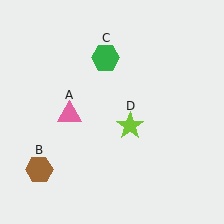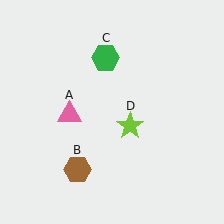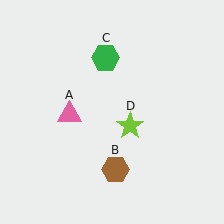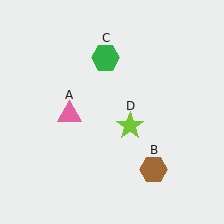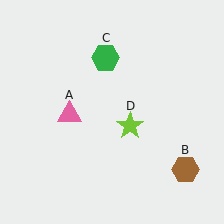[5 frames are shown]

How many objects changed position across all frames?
1 object changed position: brown hexagon (object B).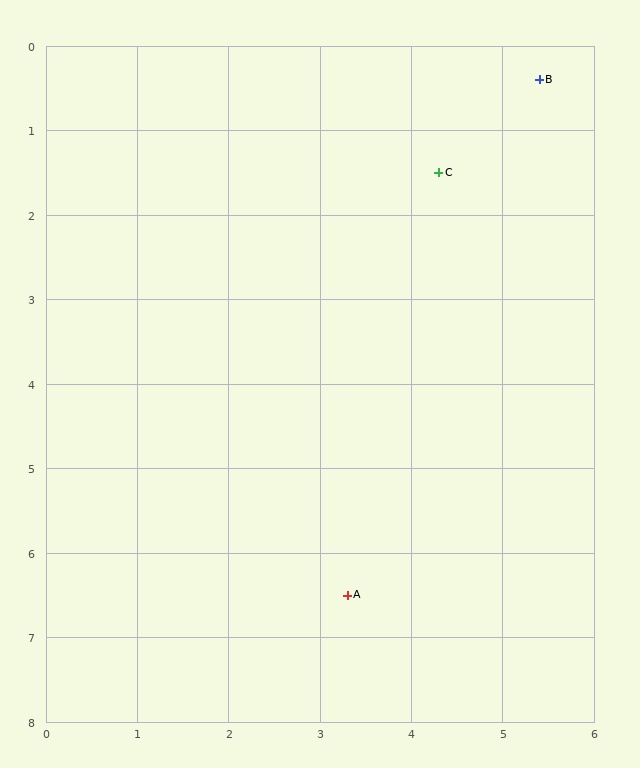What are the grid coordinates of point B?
Point B is at approximately (5.4, 0.4).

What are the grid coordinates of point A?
Point A is at approximately (3.3, 6.5).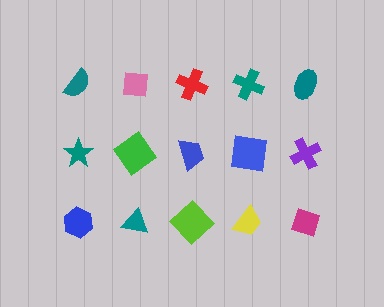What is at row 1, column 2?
A pink square.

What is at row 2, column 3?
A blue trapezoid.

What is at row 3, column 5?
A magenta diamond.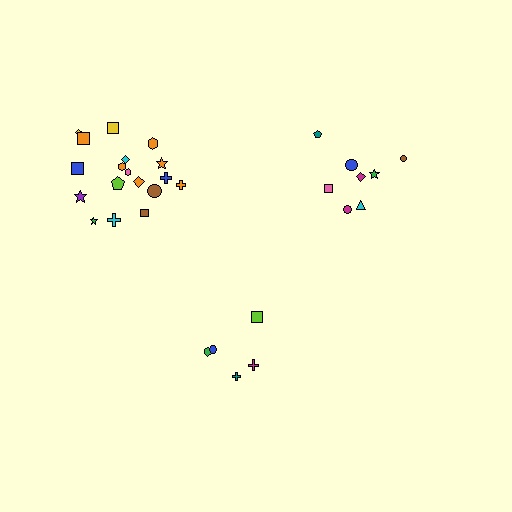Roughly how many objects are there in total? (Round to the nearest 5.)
Roughly 30 objects in total.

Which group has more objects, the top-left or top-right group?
The top-left group.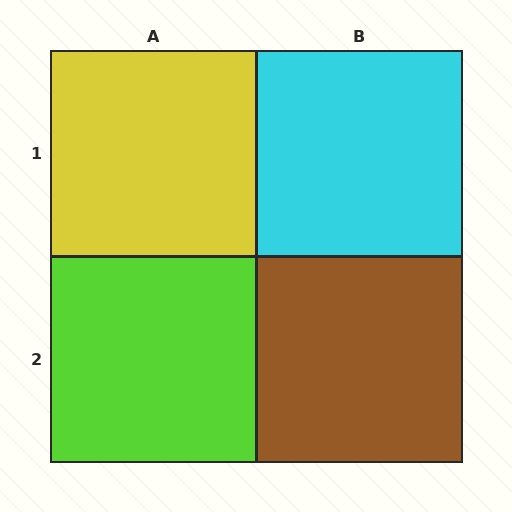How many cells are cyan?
1 cell is cyan.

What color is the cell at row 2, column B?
Brown.